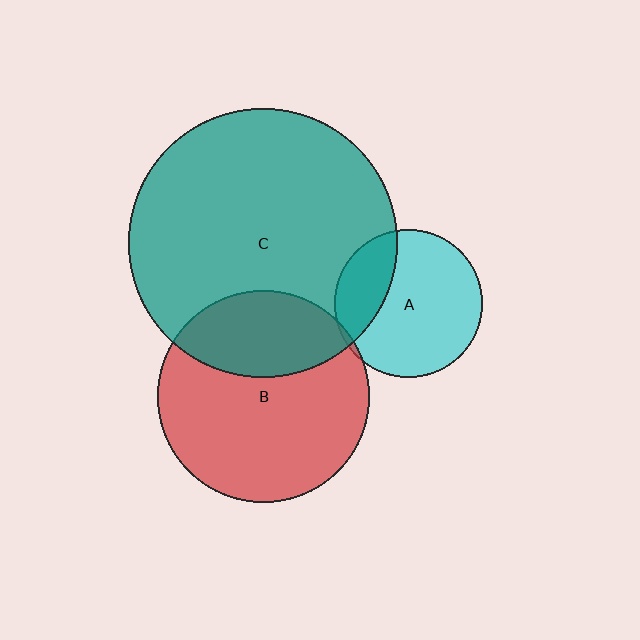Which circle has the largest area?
Circle C (teal).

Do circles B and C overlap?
Yes.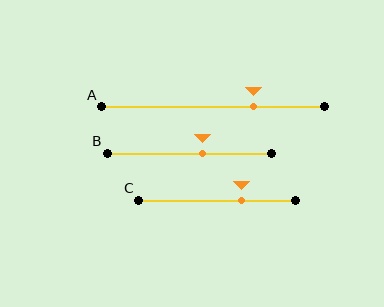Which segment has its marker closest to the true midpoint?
Segment B has its marker closest to the true midpoint.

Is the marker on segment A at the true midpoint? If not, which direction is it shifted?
No, the marker on segment A is shifted to the right by about 18% of the segment length.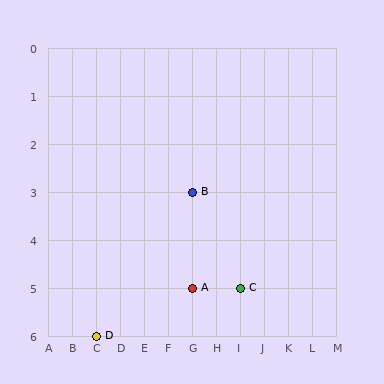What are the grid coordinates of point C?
Point C is at grid coordinates (I, 5).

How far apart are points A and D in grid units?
Points A and D are 4 columns and 1 row apart (about 4.1 grid units diagonally).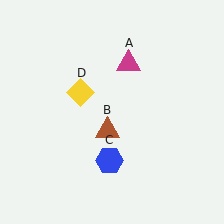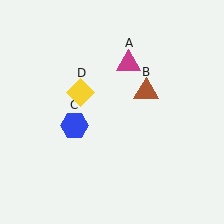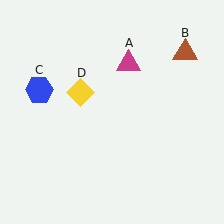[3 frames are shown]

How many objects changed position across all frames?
2 objects changed position: brown triangle (object B), blue hexagon (object C).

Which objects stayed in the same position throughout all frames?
Magenta triangle (object A) and yellow diamond (object D) remained stationary.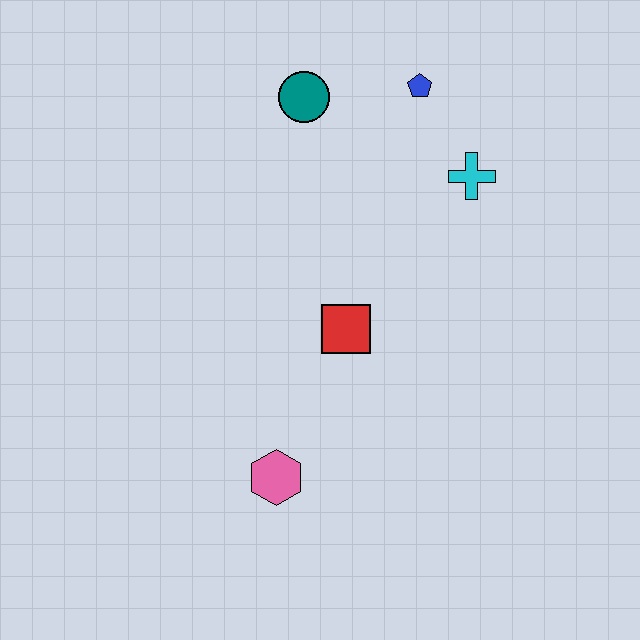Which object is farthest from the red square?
The blue pentagon is farthest from the red square.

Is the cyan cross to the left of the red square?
No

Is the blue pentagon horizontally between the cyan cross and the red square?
Yes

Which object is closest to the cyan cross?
The blue pentagon is closest to the cyan cross.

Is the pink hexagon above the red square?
No